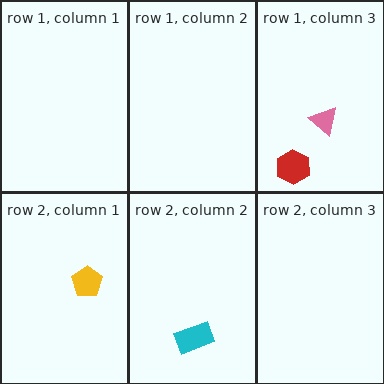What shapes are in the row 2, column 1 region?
The yellow pentagon.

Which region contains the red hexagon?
The row 1, column 3 region.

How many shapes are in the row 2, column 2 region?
1.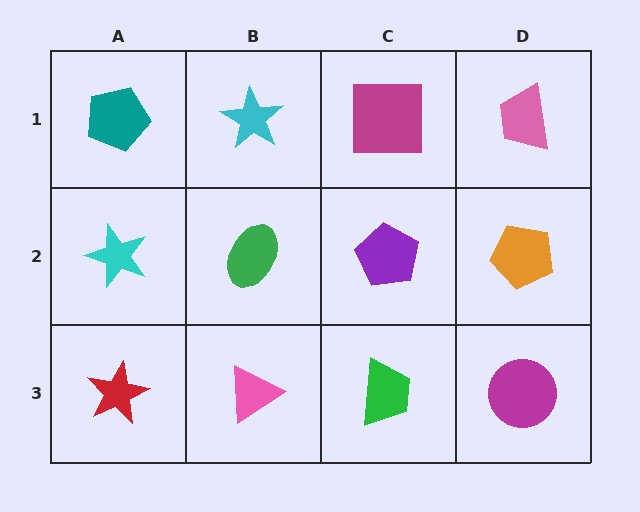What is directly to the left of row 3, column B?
A red star.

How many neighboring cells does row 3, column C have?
3.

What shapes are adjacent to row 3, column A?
A cyan star (row 2, column A), a pink triangle (row 3, column B).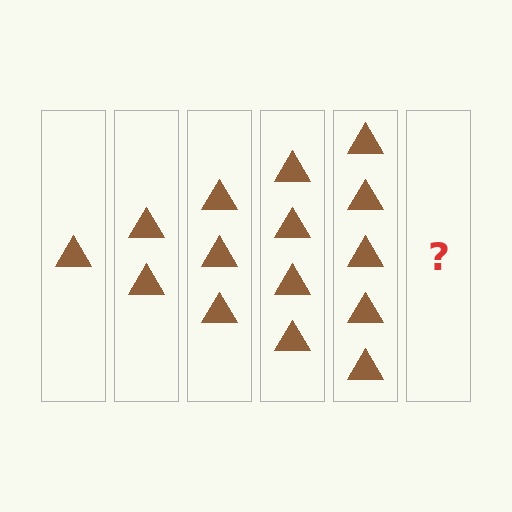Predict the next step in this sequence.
The next step is 6 triangles.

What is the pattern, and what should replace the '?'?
The pattern is that each step adds one more triangle. The '?' should be 6 triangles.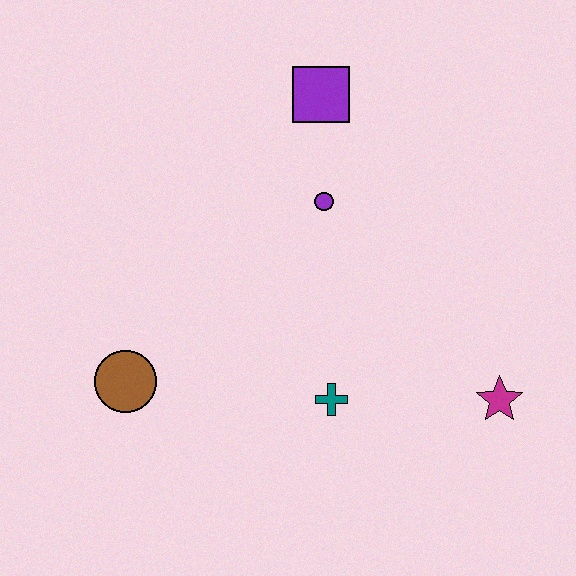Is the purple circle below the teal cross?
No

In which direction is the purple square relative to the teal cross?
The purple square is above the teal cross.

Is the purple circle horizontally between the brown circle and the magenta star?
Yes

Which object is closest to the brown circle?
The teal cross is closest to the brown circle.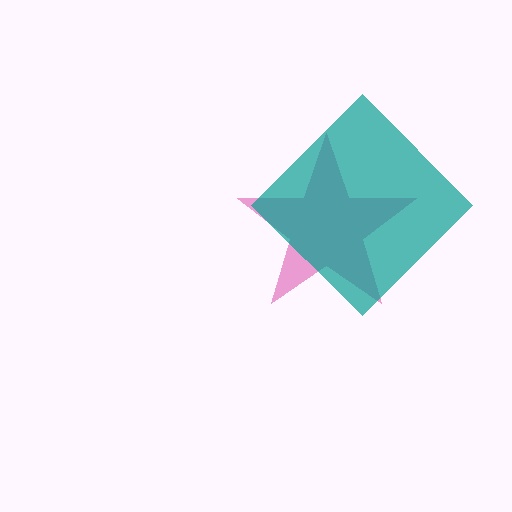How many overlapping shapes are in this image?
There are 2 overlapping shapes in the image.